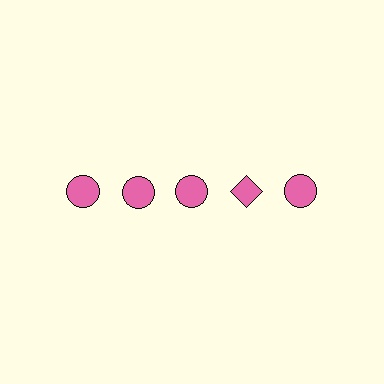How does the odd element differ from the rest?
It has a different shape: diamond instead of circle.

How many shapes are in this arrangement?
There are 5 shapes arranged in a grid pattern.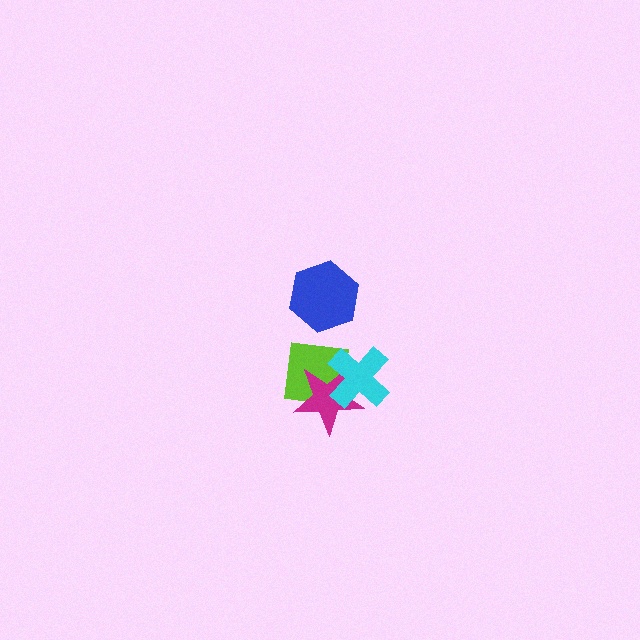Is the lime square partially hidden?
Yes, it is partially covered by another shape.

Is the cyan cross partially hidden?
No, no other shape covers it.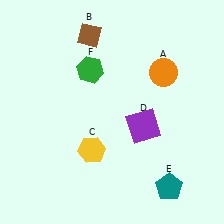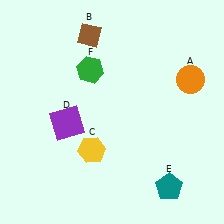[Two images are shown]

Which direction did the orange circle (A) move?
The orange circle (A) moved right.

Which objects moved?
The objects that moved are: the orange circle (A), the purple square (D).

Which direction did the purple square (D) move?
The purple square (D) moved left.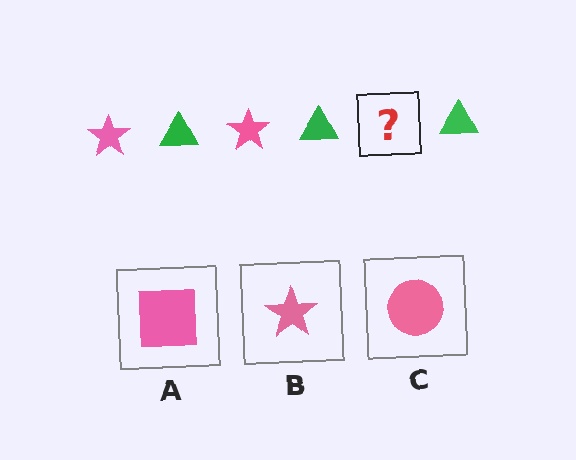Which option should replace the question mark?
Option B.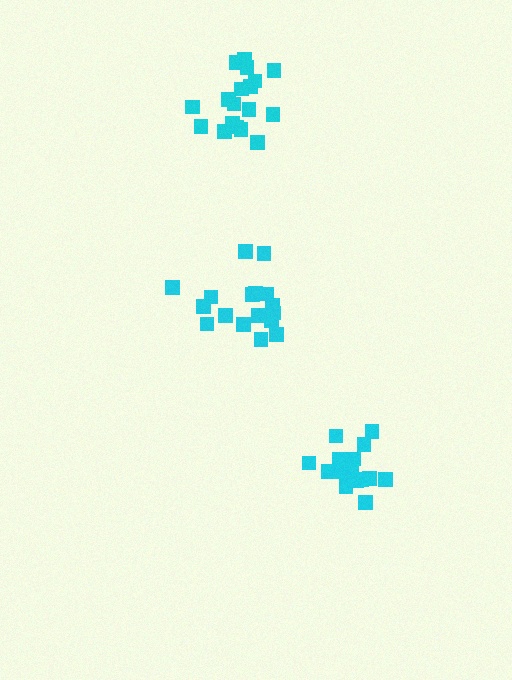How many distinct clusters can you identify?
There are 3 distinct clusters.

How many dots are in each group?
Group 1: 17 dots, Group 2: 19 dots, Group 3: 16 dots (52 total).